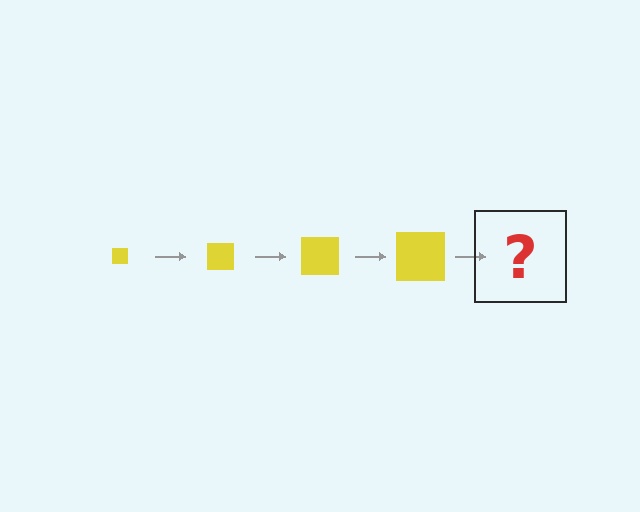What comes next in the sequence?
The next element should be a yellow square, larger than the previous one.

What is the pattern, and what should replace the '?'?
The pattern is that the square gets progressively larger each step. The '?' should be a yellow square, larger than the previous one.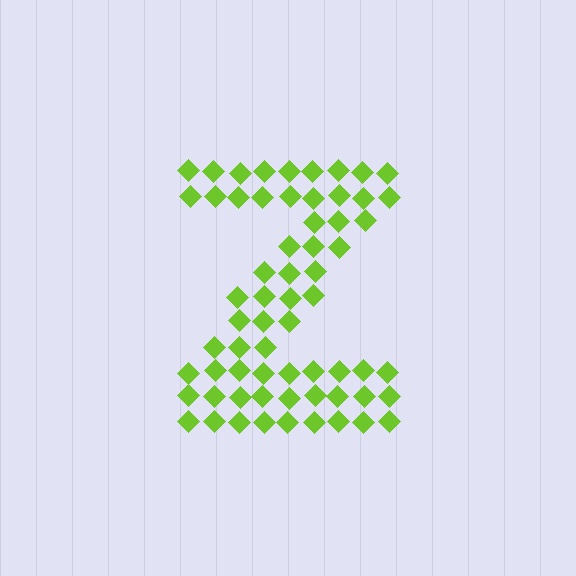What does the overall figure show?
The overall figure shows the letter Z.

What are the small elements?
The small elements are diamonds.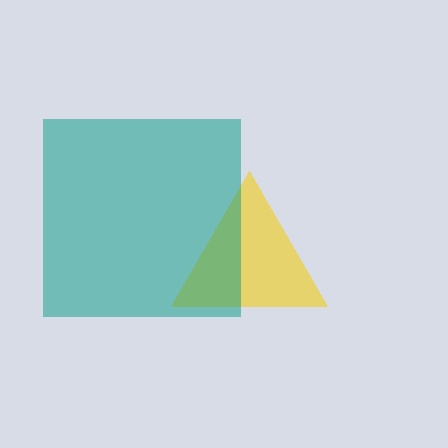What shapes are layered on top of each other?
The layered shapes are: a yellow triangle, a teal square.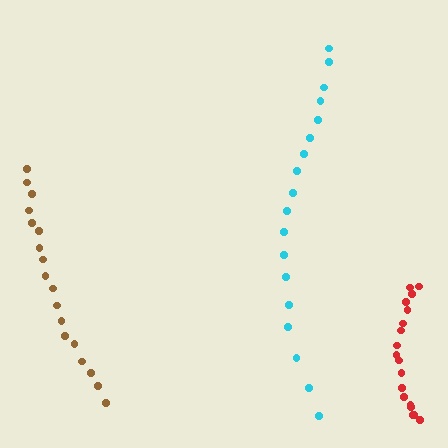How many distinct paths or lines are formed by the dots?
There are 3 distinct paths.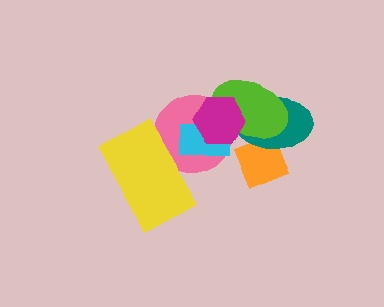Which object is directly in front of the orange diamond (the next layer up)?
The teal ellipse is directly in front of the orange diamond.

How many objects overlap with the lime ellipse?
5 objects overlap with the lime ellipse.